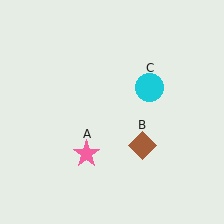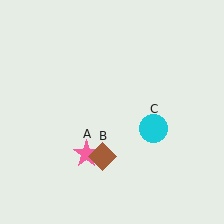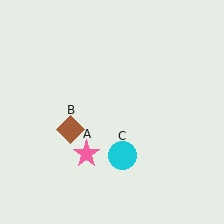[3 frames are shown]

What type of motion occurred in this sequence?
The brown diamond (object B), cyan circle (object C) rotated clockwise around the center of the scene.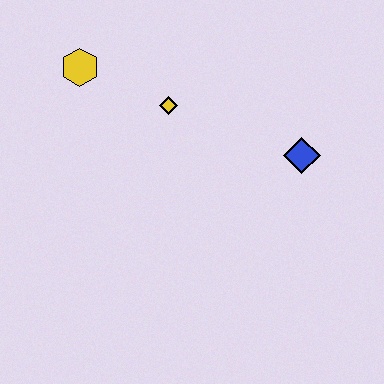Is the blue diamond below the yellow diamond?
Yes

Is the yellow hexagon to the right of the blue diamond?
No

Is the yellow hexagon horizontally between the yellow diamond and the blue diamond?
No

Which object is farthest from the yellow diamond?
The blue diamond is farthest from the yellow diamond.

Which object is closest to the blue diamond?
The yellow diamond is closest to the blue diamond.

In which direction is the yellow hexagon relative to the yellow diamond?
The yellow hexagon is to the left of the yellow diamond.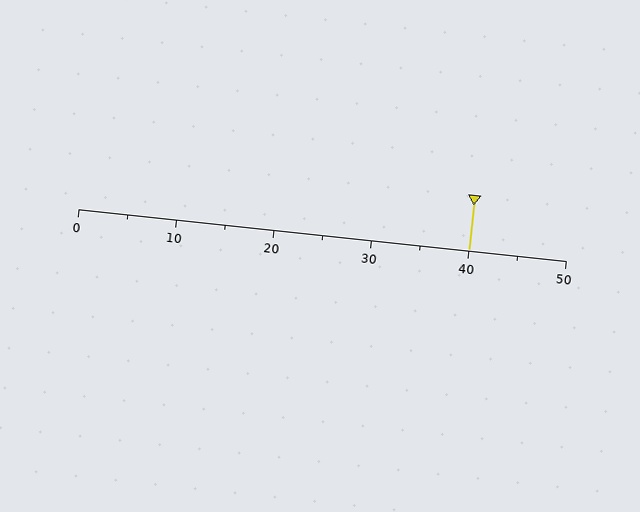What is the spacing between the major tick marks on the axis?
The major ticks are spaced 10 apart.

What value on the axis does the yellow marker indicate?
The marker indicates approximately 40.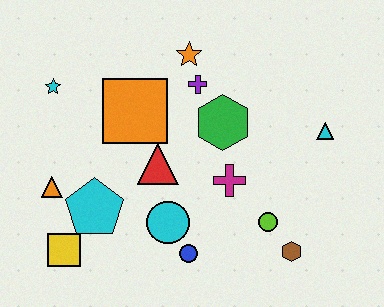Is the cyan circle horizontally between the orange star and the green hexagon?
No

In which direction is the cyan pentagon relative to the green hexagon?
The cyan pentagon is to the left of the green hexagon.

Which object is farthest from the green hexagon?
The yellow square is farthest from the green hexagon.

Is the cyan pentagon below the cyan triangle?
Yes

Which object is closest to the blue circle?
The cyan circle is closest to the blue circle.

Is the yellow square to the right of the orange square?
No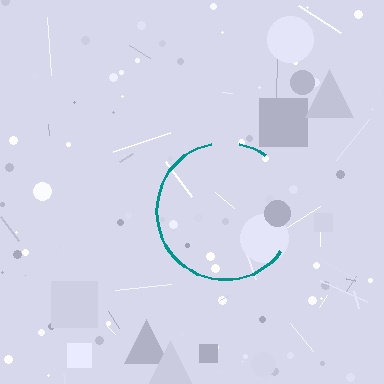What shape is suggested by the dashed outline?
The dashed outline suggests a circle.